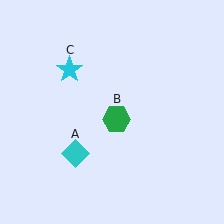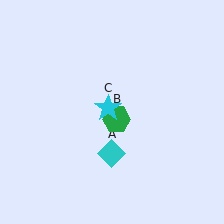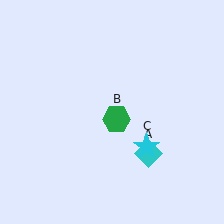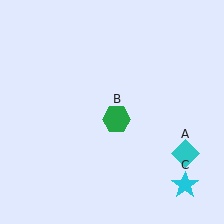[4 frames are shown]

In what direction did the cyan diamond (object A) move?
The cyan diamond (object A) moved right.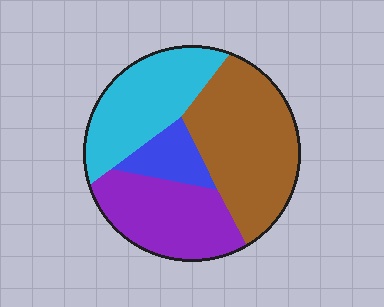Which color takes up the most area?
Brown, at roughly 40%.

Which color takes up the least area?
Blue, at roughly 10%.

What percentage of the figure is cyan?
Cyan covers 27% of the figure.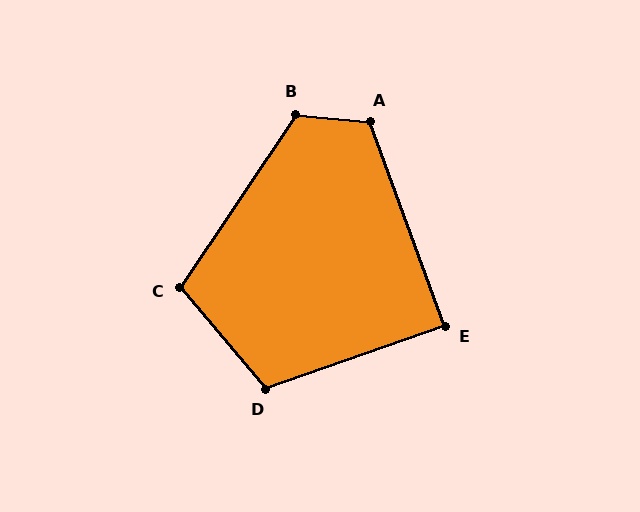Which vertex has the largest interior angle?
B, at approximately 118 degrees.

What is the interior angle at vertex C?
Approximately 106 degrees (obtuse).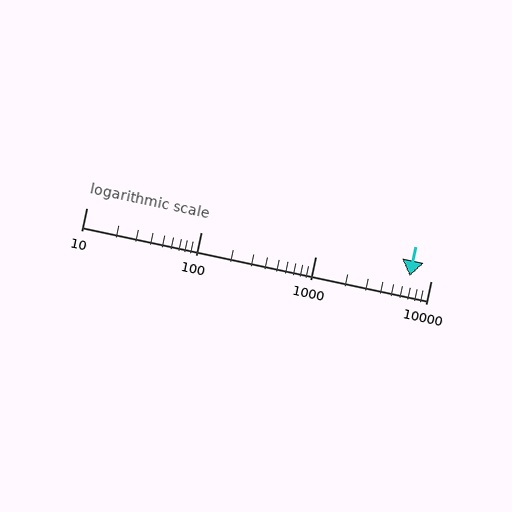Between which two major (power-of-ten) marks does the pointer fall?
The pointer is between 1000 and 10000.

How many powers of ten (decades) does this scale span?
The scale spans 3 decades, from 10 to 10000.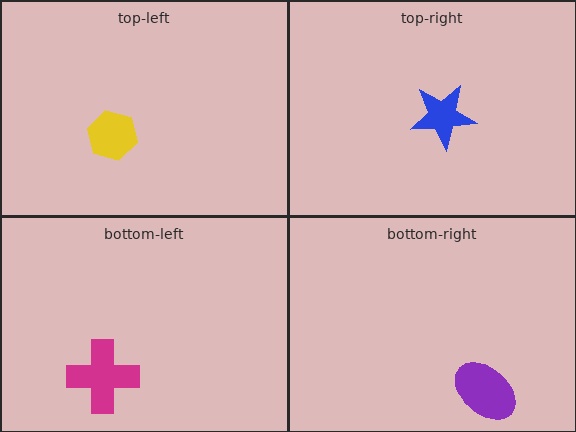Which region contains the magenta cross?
The bottom-left region.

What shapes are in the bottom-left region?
The magenta cross.